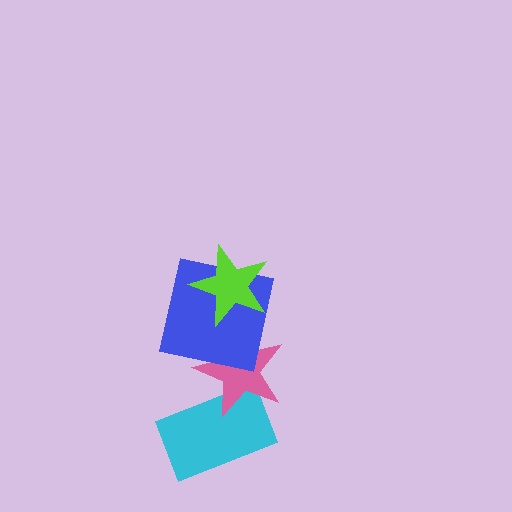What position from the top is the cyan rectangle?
The cyan rectangle is 4th from the top.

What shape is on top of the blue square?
The lime star is on top of the blue square.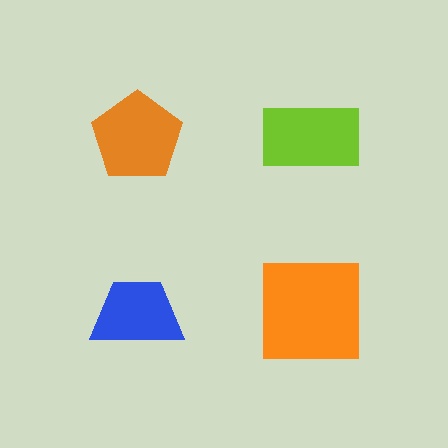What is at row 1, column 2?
A lime rectangle.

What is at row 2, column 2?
An orange square.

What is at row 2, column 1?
A blue trapezoid.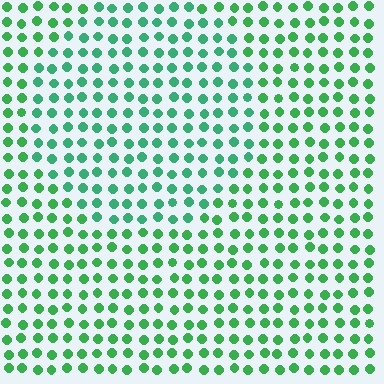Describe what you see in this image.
The image is filled with small green elements in a uniform arrangement. A circle-shaped region is visible where the elements are tinted to a slightly different hue, forming a subtle color boundary.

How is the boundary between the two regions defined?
The boundary is defined purely by a slight shift in hue (about 21 degrees). Spacing, size, and orientation are identical on both sides.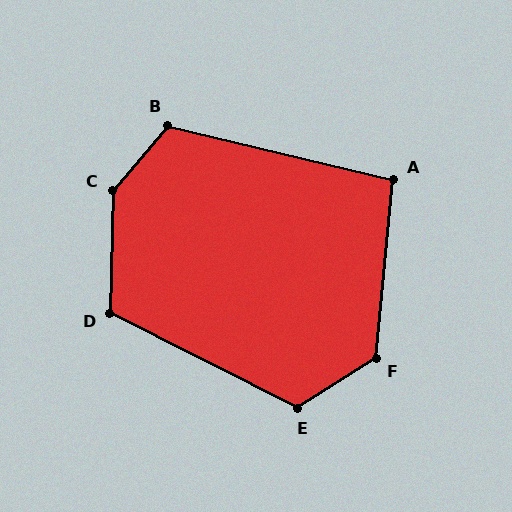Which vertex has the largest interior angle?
C, at approximately 141 degrees.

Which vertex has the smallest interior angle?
A, at approximately 98 degrees.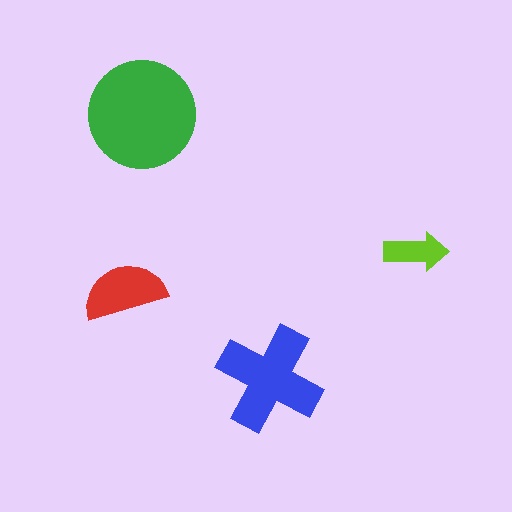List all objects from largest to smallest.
The green circle, the blue cross, the red semicircle, the lime arrow.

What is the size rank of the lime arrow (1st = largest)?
4th.